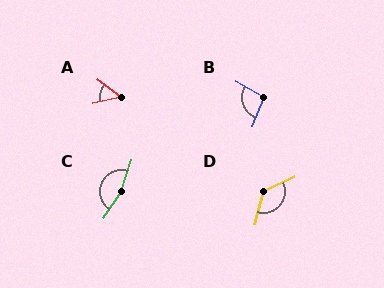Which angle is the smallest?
A, at approximately 49 degrees.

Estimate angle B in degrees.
Approximately 98 degrees.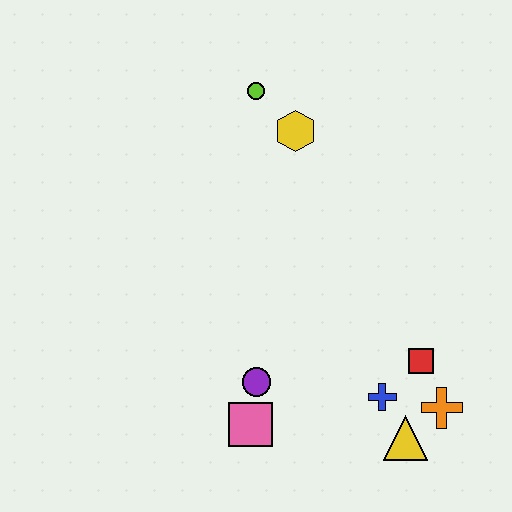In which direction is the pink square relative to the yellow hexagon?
The pink square is below the yellow hexagon.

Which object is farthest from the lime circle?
The yellow triangle is farthest from the lime circle.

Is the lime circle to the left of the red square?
Yes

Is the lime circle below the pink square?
No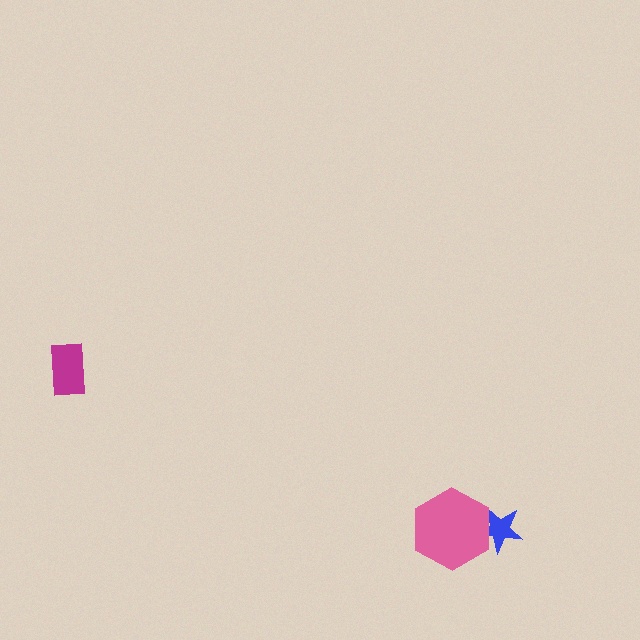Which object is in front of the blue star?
The pink hexagon is in front of the blue star.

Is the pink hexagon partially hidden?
No, no other shape covers it.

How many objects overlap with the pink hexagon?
1 object overlaps with the pink hexagon.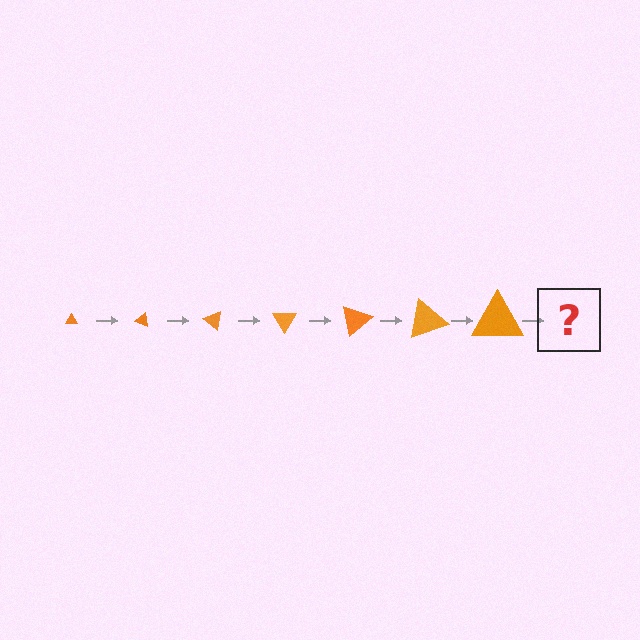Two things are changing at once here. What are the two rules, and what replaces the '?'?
The two rules are that the triangle grows larger each step and it rotates 20 degrees each step. The '?' should be a triangle, larger than the previous one and rotated 140 degrees from the start.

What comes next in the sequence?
The next element should be a triangle, larger than the previous one and rotated 140 degrees from the start.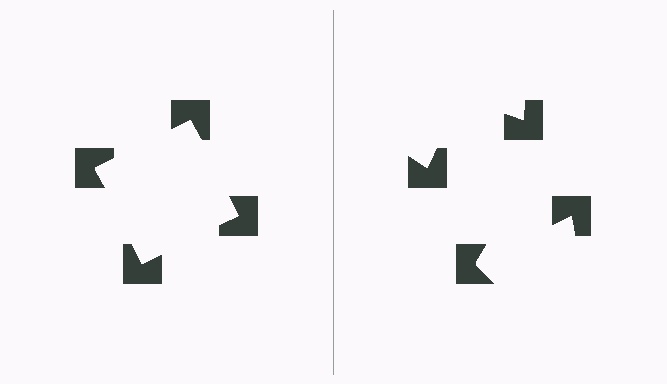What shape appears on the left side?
An illusory square.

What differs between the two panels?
The notched squares are positioned identically on both sides; only the wedge orientations differ. On the left they align to a square; on the right they are misaligned.